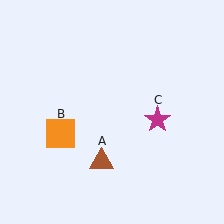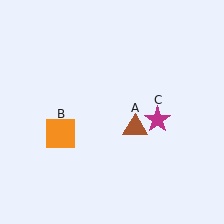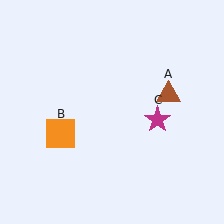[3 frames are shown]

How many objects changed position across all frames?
1 object changed position: brown triangle (object A).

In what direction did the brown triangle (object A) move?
The brown triangle (object A) moved up and to the right.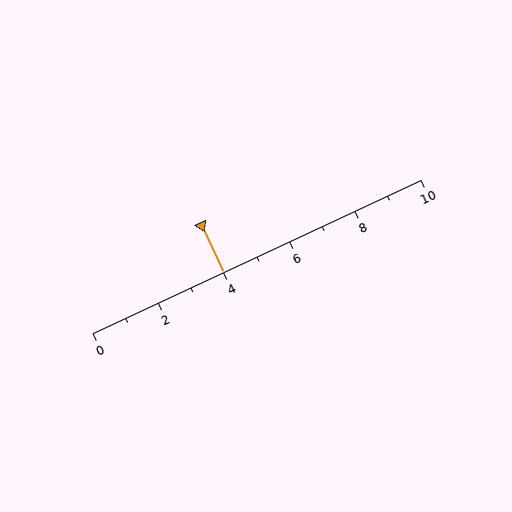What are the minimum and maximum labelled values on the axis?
The axis runs from 0 to 10.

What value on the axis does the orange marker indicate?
The marker indicates approximately 4.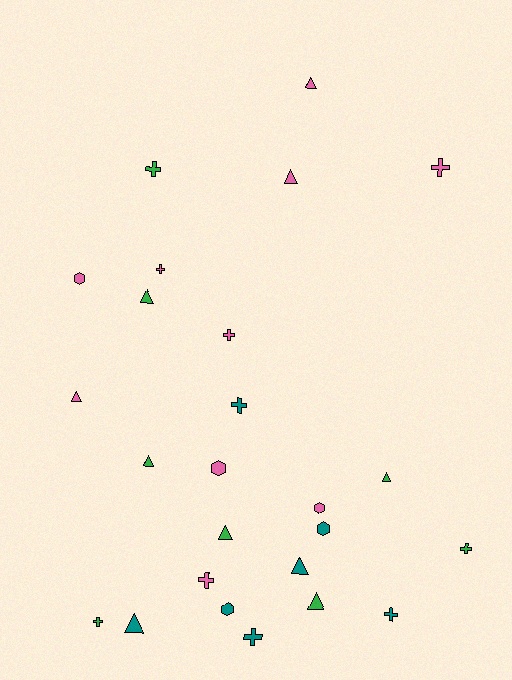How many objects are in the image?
There are 25 objects.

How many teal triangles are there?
There are 2 teal triangles.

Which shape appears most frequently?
Triangle, with 10 objects.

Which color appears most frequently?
Pink, with 10 objects.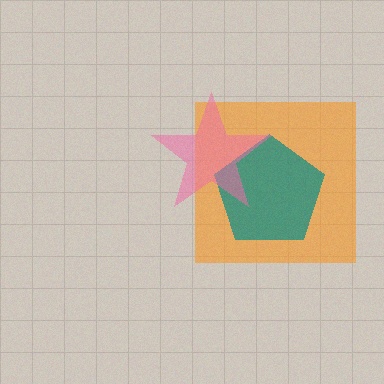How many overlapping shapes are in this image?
There are 3 overlapping shapes in the image.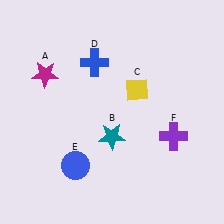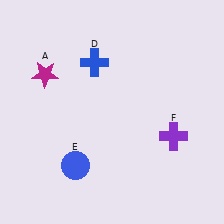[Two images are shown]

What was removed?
The teal star (B), the yellow diamond (C) were removed in Image 2.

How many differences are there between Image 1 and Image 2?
There are 2 differences between the two images.